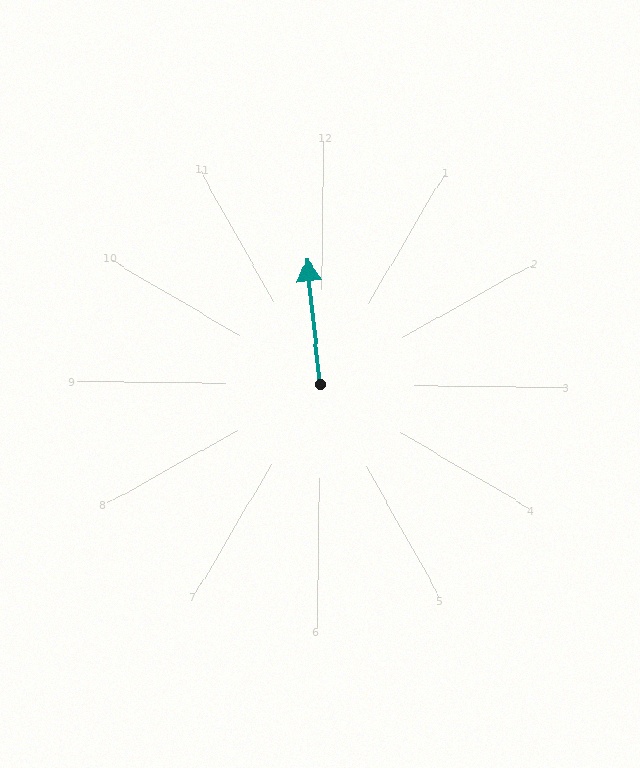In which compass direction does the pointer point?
North.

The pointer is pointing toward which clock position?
Roughly 12 o'clock.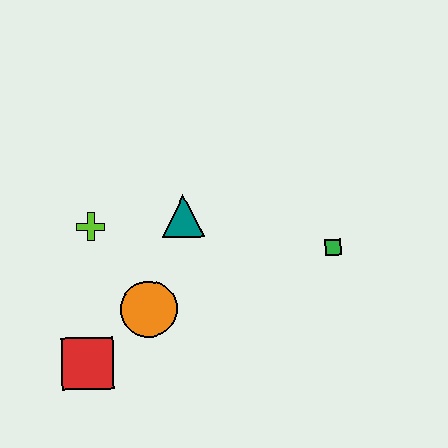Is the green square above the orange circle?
Yes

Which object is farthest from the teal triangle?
The red square is farthest from the teal triangle.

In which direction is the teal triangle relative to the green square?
The teal triangle is to the left of the green square.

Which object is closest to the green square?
The teal triangle is closest to the green square.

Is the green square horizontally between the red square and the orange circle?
No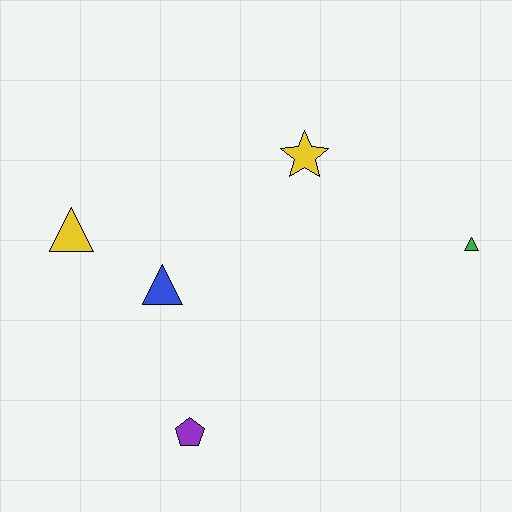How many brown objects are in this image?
There are no brown objects.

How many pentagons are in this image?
There is 1 pentagon.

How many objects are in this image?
There are 5 objects.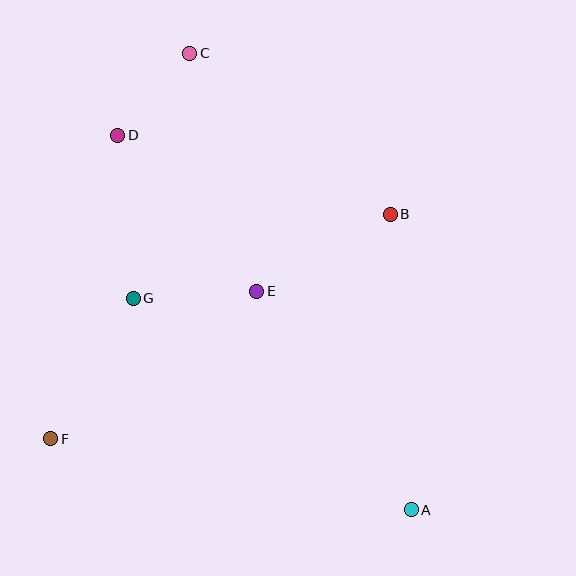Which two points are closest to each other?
Points C and D are closest to each other.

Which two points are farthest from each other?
Points A and C are farthest from each other.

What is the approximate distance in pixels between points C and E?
The distance between C and E is approximately 247 pixels.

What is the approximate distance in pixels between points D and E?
The distance between D and E is approximately 209 pixels.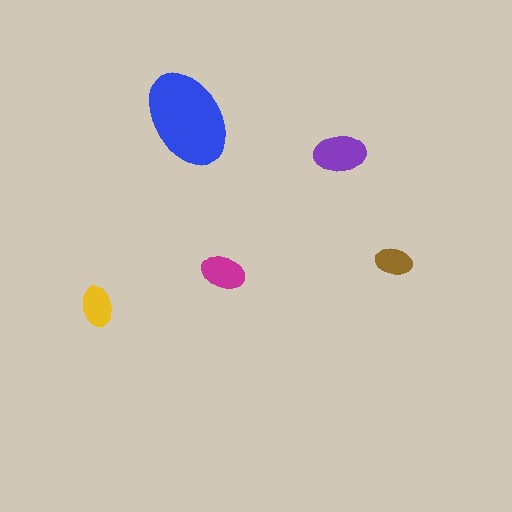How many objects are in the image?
There are 5 objects in the image.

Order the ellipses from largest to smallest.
the blue one, the purple one, the magenta one, the yellow one, the brown one.